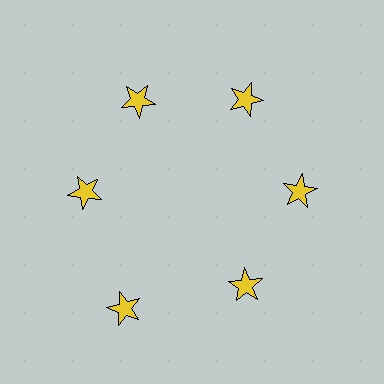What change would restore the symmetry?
The symmetry would be restored by moving it inward, back onto the ring so that all 6 stars sit at equal angles and equal distance from the center.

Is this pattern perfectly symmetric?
No. The 6 yellow stars are arranged in a ring, but one element near the 7 o'clock position is pushed outward from the center, breaking the 6-fold rotational symmetry.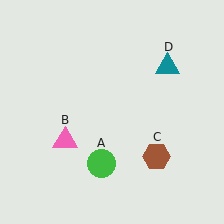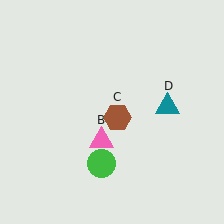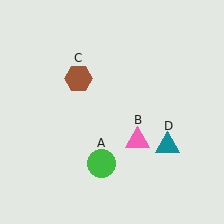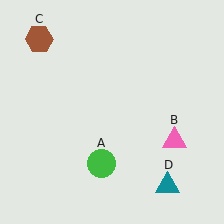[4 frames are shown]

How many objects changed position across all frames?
3 objects changed position: pink triangle (object B), brown hexagon (object C), teal triangle (object D).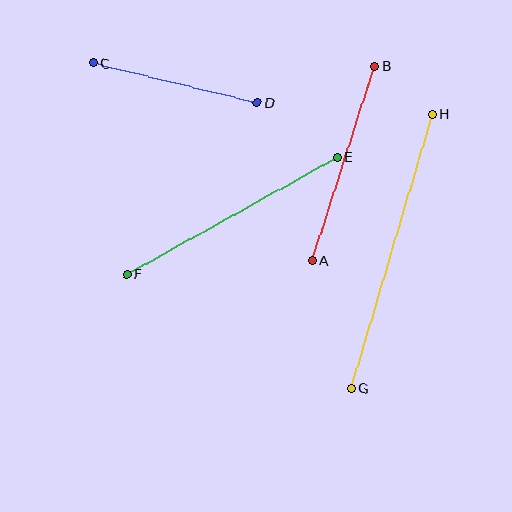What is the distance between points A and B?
The distance is approximately 204 pixels.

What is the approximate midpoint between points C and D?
The midpoint is at approximately (175, 83) pixels.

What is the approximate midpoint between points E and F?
The midpoint is at approximately (232, 216) pixels.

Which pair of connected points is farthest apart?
Points G and H are farthest apart.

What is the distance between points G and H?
The distance is approximately 286 pixels.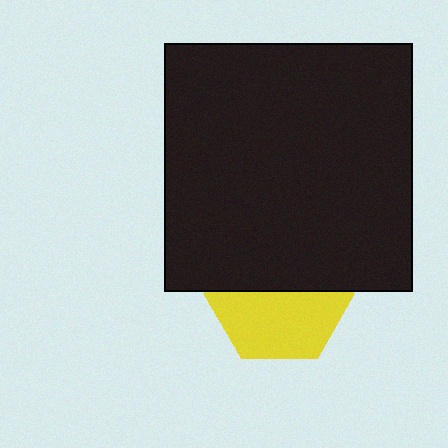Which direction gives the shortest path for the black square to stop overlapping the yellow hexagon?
Moving up gives the shortest separation.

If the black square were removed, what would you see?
You would see the complete yellow hexagon.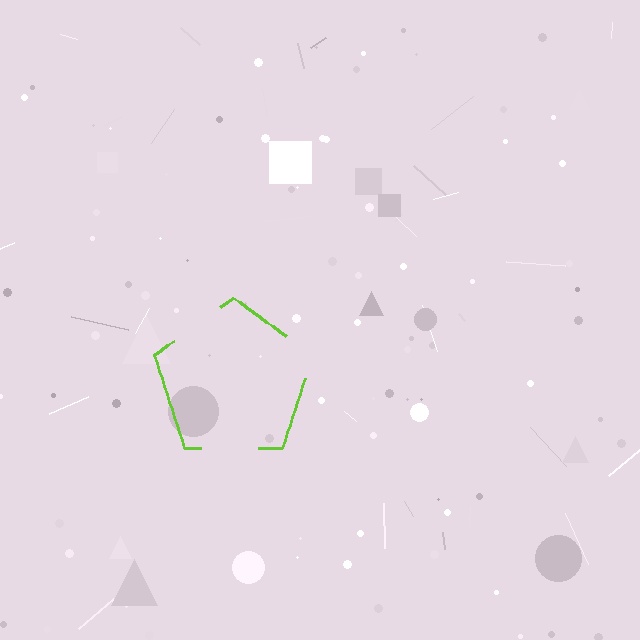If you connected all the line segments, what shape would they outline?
They would outline a pentagon.